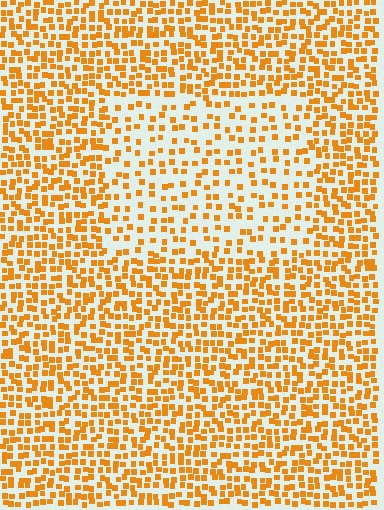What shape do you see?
I see a rectangle.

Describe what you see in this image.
The image contains small orange elements arranged at two different densities. A rectangle-shaped region is visible where the elements are less densely packed than the surrounding area.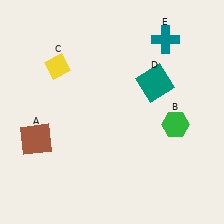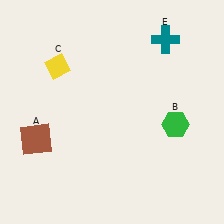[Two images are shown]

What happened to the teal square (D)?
The teal square (D) was removed in Image 2. It was in the top-right area of Image 1.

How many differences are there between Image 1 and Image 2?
There is 1 difference between the two images.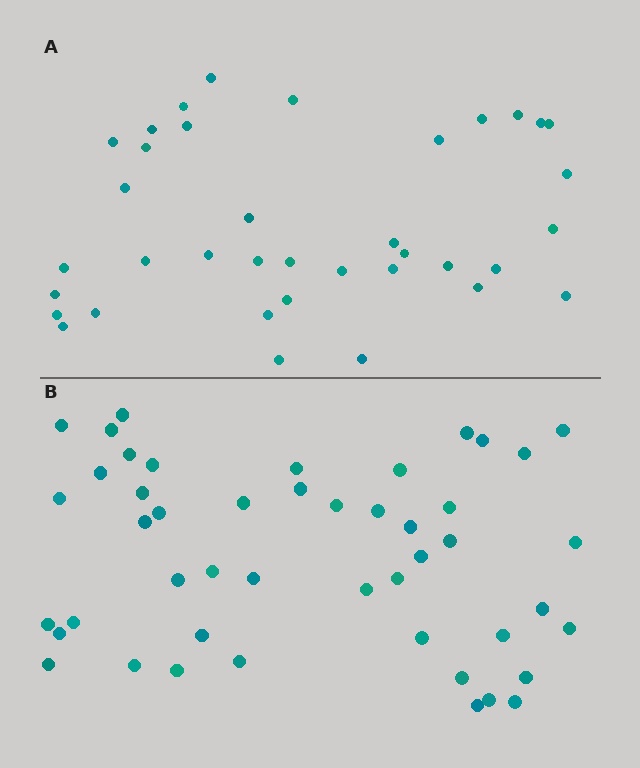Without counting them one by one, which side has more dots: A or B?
Region B (the bottom region) has more dots.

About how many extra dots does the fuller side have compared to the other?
Region B has roughly 10 or so more dots than region A.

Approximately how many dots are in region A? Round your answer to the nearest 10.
About 40 dots. (The exact count is 37, which rounds to 40.)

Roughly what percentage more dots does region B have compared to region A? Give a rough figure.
About 25% more.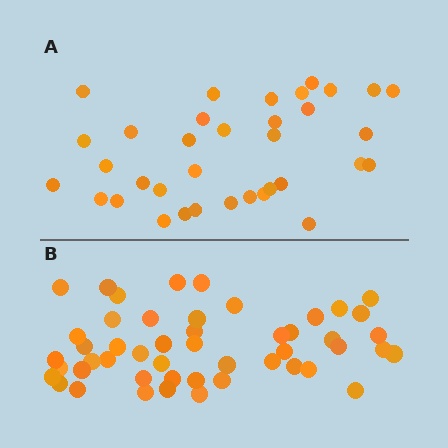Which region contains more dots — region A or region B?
Region B (the bottom region) has more dots.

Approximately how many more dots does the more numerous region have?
Region B has approximately 15 more dots than region A.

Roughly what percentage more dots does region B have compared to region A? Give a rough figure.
About 40% more.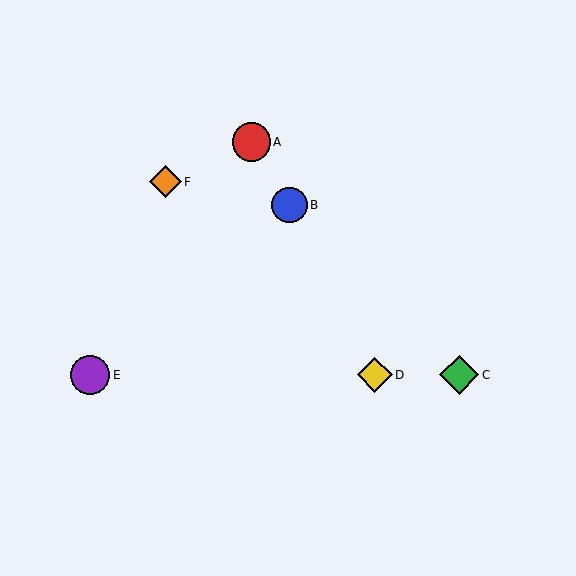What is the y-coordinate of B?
Object B is at y≈205.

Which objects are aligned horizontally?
Objects C, D, E are aligned horizontally.